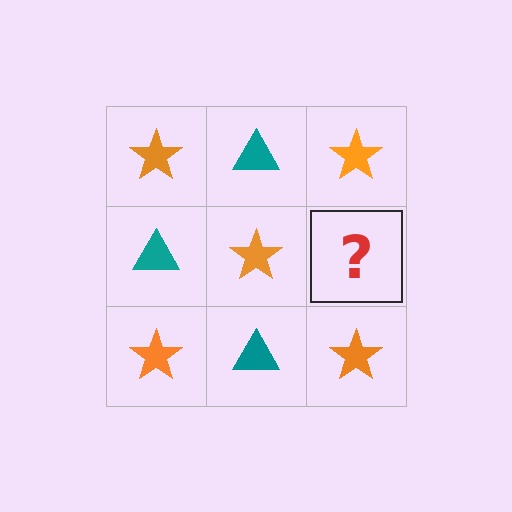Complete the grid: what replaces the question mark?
The question mark should be replaced with a teal triangle.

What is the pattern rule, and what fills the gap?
The rule is that it alternates orange star and teal triangle in a checkerboard pattern. The gap should be filled with a teal triangle.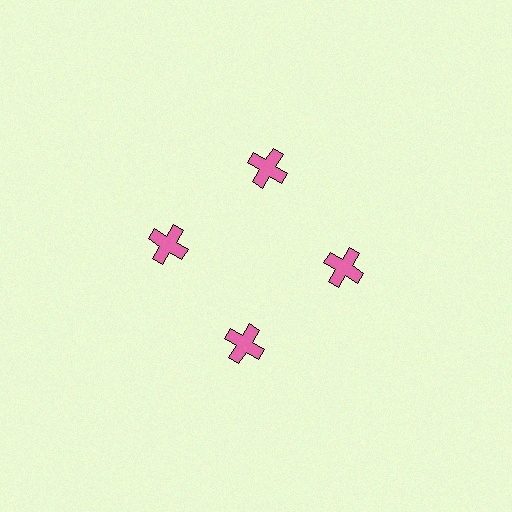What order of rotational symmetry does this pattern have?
This pattern has 4-fold rotational symmetry.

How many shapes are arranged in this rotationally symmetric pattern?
There are 4 shapes, arranged in 4 groups of 1.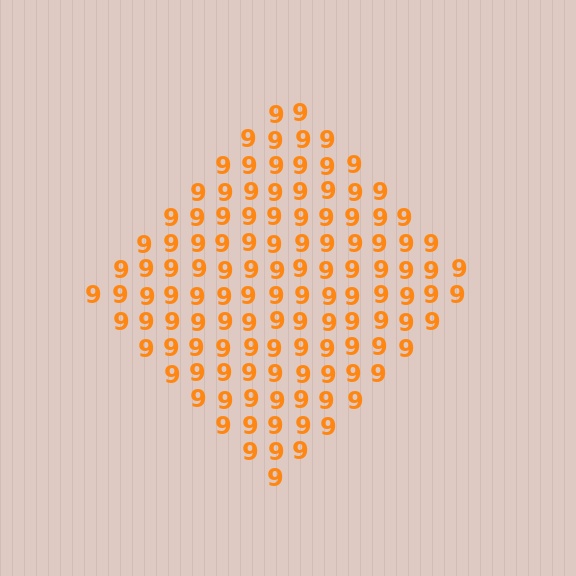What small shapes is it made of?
It is made of small digit 9's.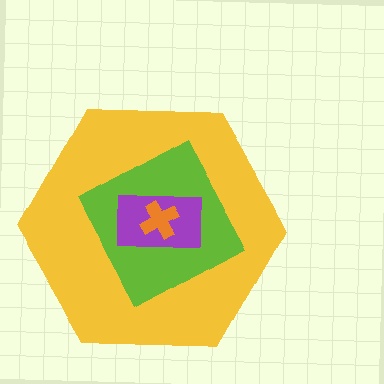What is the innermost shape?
The orange cross.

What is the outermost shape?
The yellow hexagon.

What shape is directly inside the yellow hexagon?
The lime square.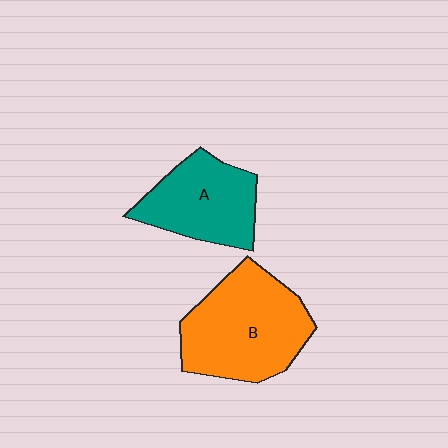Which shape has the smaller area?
Shape A (teal).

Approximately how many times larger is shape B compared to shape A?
Approximately 1.4 times.